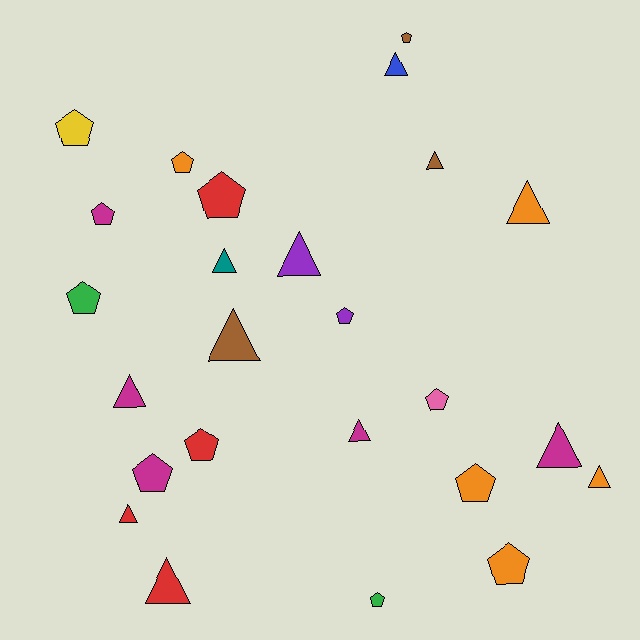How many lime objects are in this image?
There are no lime objects.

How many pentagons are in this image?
There are 13 pentagons.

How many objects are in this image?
There are 25 objects.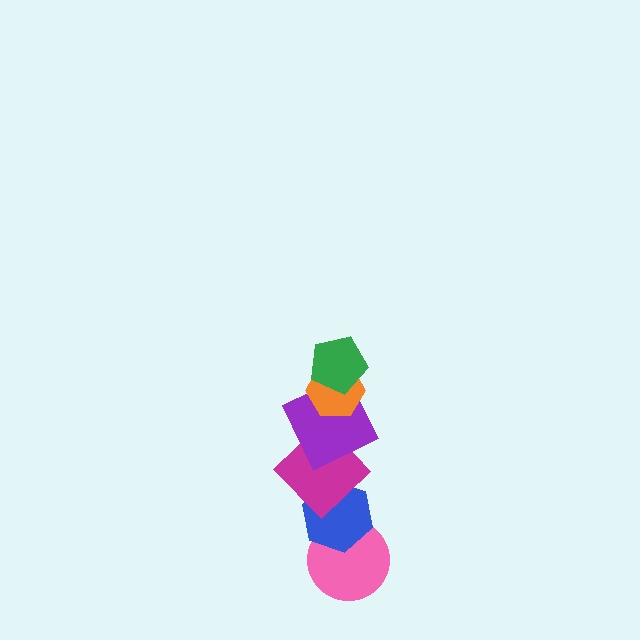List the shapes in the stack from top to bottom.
From top to bottom: the green pentagon, the orange hexagon, the purple square, the magenta diamond, the blue hexagon, the pink circle.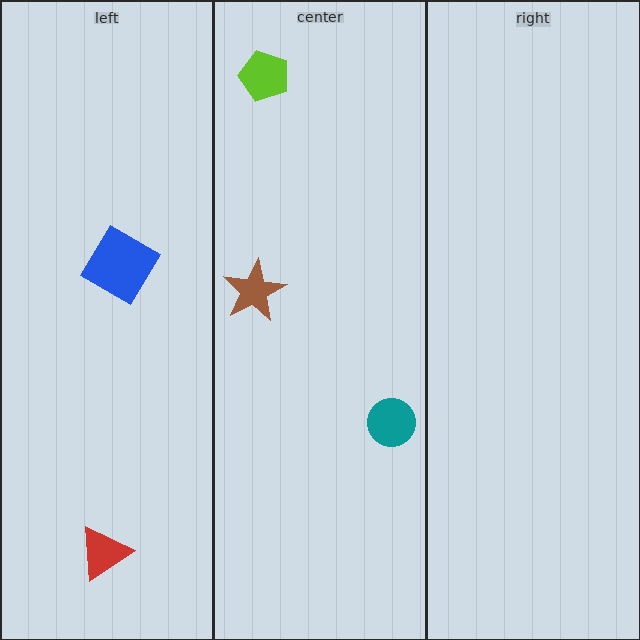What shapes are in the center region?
The brown star, the teal circle, the lime pentagon.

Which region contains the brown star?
The center region.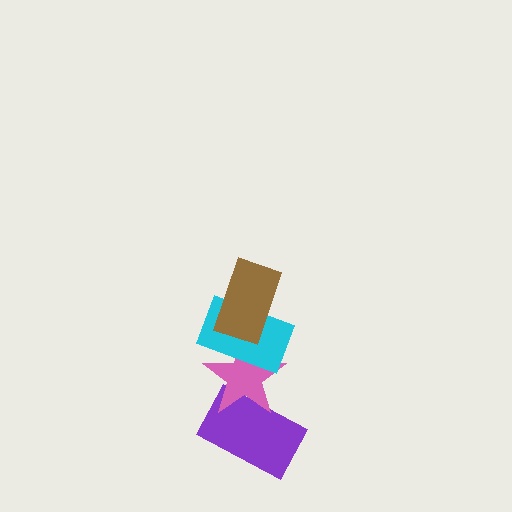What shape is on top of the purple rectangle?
The pink star is on top of the purple rectangle.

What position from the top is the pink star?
The pink star is 3rd from the top.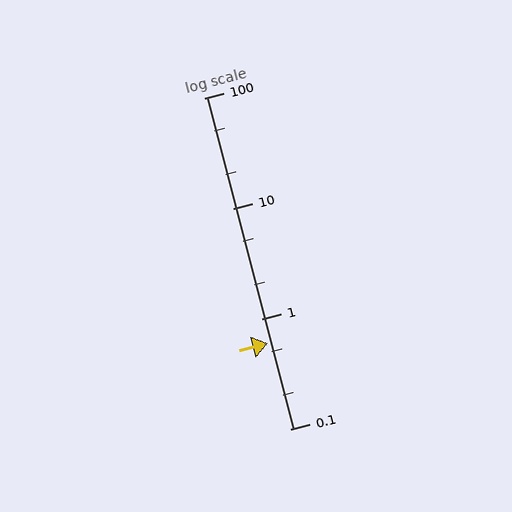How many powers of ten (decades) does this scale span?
The scale spans 3 decades, from 0.1 to 100.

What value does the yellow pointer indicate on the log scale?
The pointer indicates approximately 0.6.